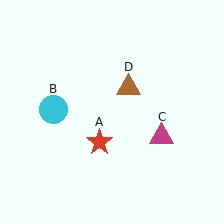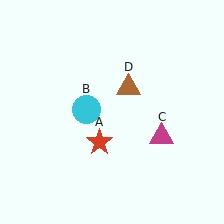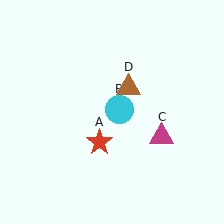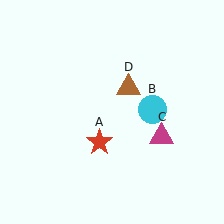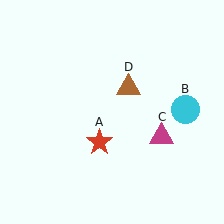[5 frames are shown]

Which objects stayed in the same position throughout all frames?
Red star (object A) and magenta triangle (object C) and brown triangle (object D) remained stationary.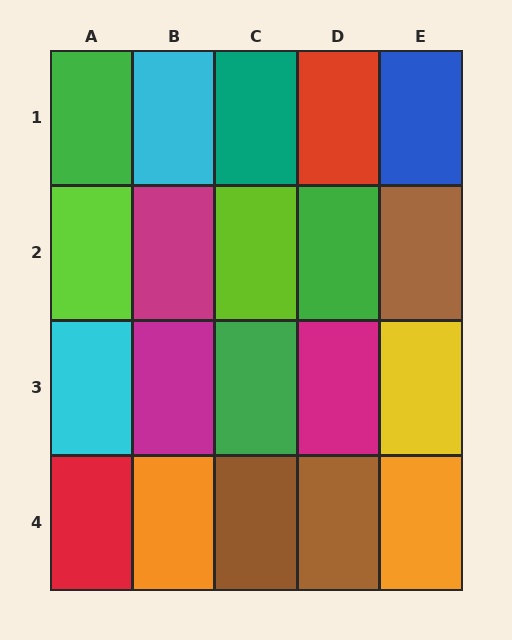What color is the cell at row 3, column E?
Yellow.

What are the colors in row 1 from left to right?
Green, cyan, teal, red, blue.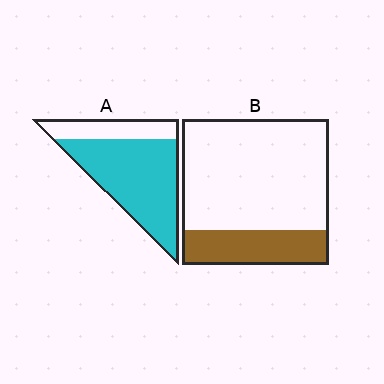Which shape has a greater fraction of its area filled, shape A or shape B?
Shape A.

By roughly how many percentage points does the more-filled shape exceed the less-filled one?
By roughly 50 percentage points (A over B).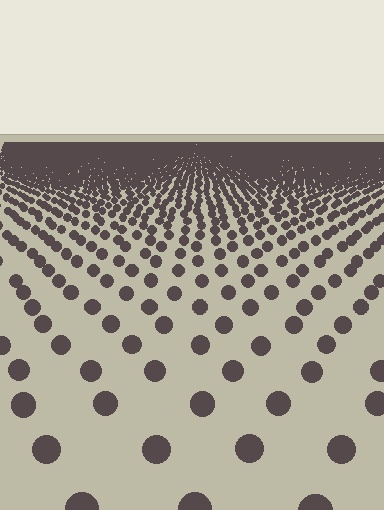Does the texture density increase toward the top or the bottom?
Density increases toward the top.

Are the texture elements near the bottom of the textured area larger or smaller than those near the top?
Larger. Near the bottom, elements are closer to the viewer and appear at a bigger on-screen size.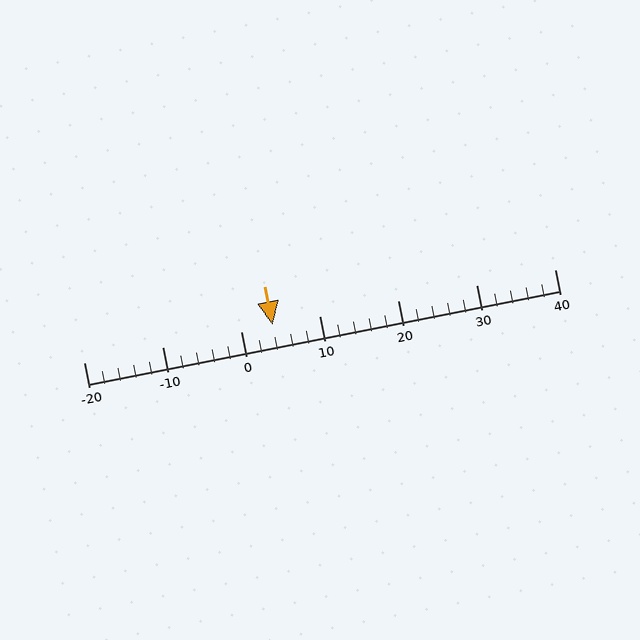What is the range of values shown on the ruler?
The ruler shows values from -20 to 40.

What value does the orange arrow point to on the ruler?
The orange arrow points to approximately 4.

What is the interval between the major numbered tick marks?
The major tick marks are spaced 10 units apart.